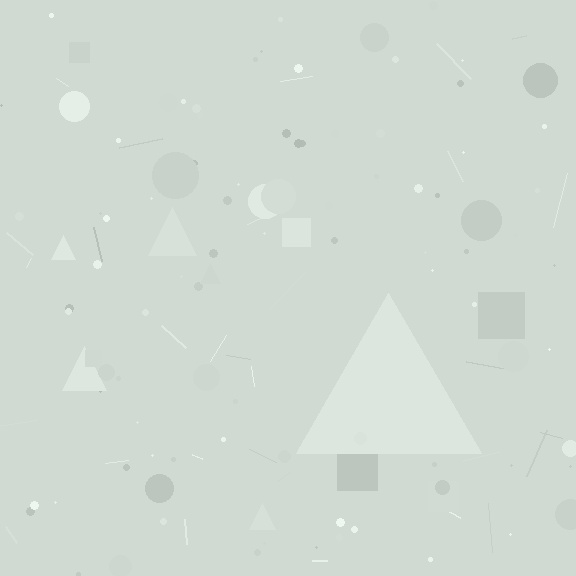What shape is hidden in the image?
A triangle is hidden in the image.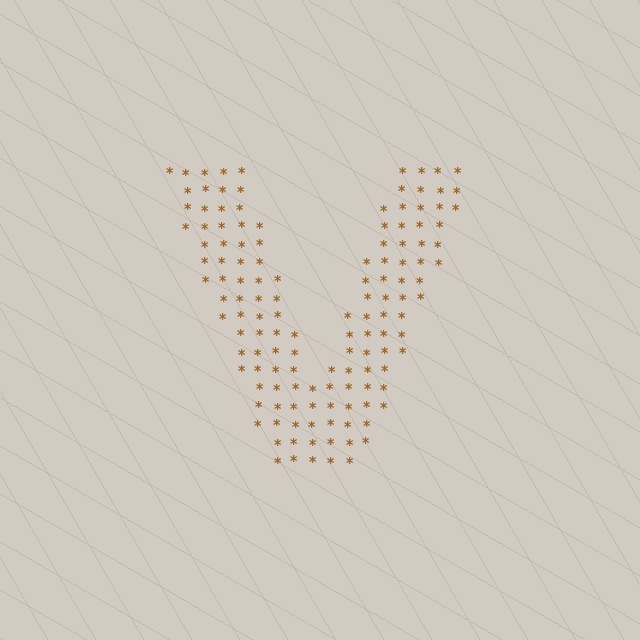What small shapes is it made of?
It is made of small asterisks.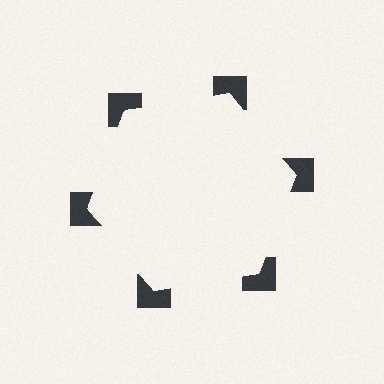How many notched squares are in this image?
There are 6 — one at each vertex of the illusory hexagon.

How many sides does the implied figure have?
6 sides.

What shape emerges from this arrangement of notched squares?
An illusory hexagon — its edges are inferred from the aligned wedge cuts in the notched squares, not physically drawn.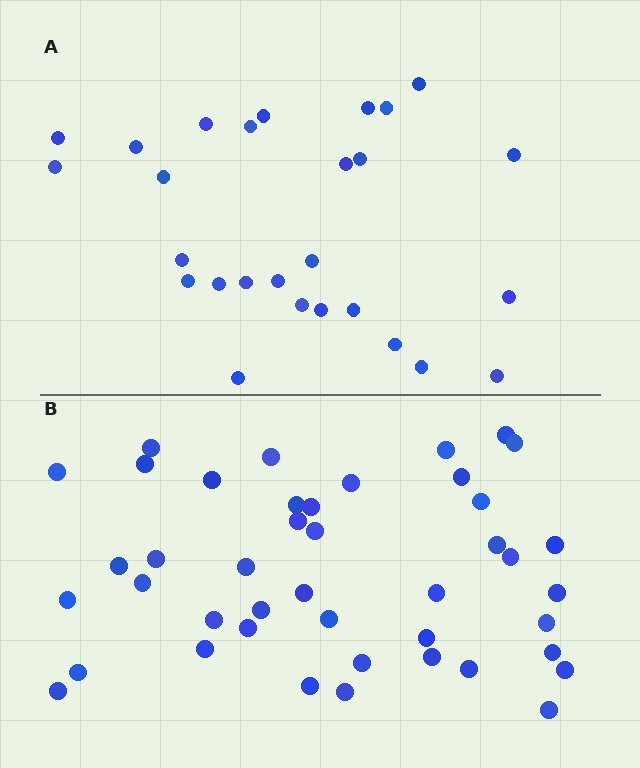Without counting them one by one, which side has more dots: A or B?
Region B (the bottom region) has more dots.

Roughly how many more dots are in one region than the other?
Region B has approximately 15 more dots than region A.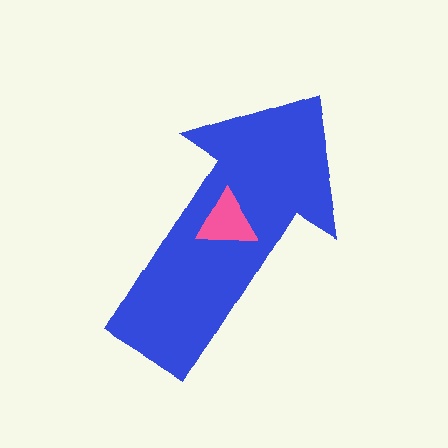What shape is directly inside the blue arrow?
The pink triangle.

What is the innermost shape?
The pink triangle.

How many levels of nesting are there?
2.